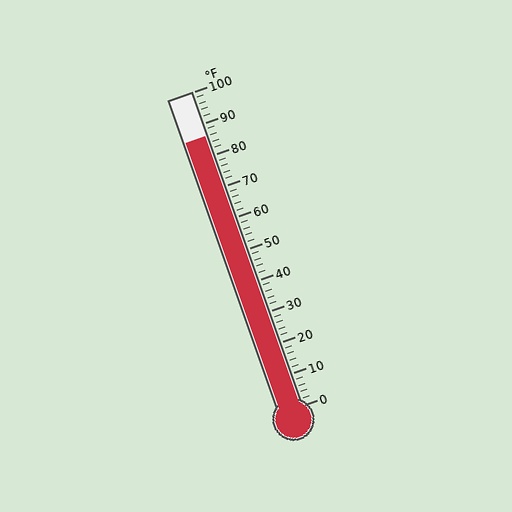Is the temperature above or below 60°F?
The temperature is above 60°F.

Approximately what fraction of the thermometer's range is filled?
The thermometer is filled to approximately 85% of its range.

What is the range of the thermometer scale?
The thermometer scale ranges from 0°F to 100°F.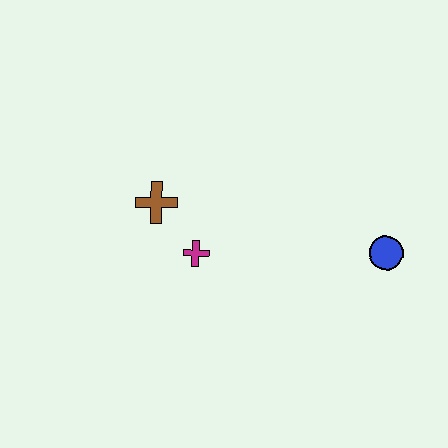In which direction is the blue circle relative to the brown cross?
The blue circle is to the right of the brown cross.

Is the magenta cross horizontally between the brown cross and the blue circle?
Yes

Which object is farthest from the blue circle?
The brown cross is farthest from the blue circle.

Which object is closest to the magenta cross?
The brown cross is closest to the magenta cross.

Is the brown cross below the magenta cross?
No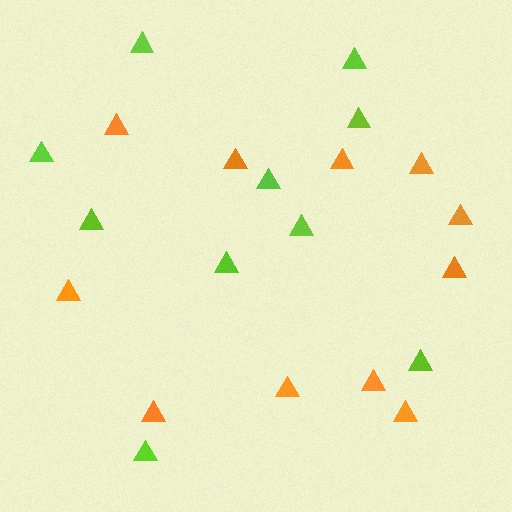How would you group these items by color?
There are 2 groups: one group of orange triangles (11) and one group of lime triangles (10).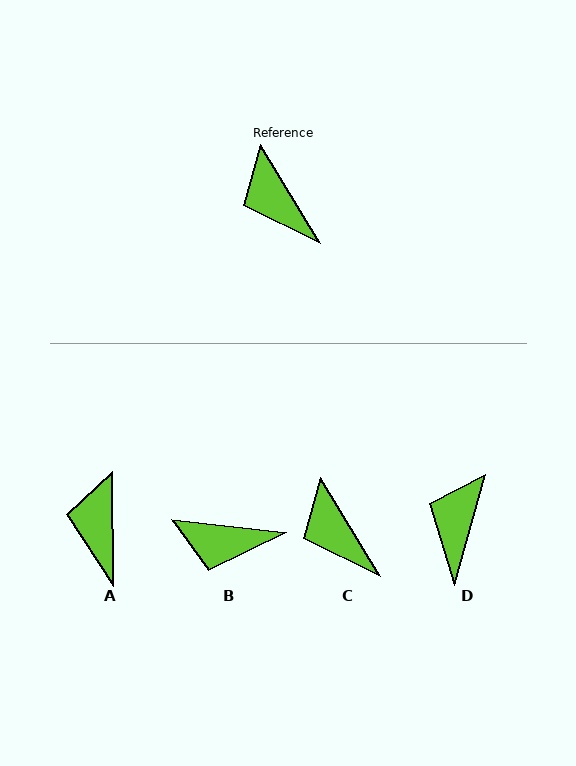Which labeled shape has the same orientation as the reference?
C.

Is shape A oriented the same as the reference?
No, it is off by about 31 degrees.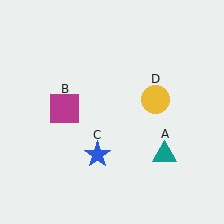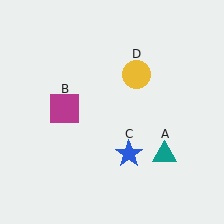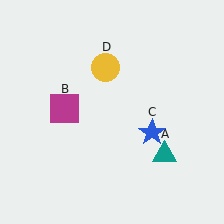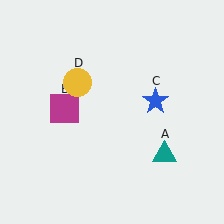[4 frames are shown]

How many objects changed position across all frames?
2 objects changed position: blue star (object C), yellow circle (object D).